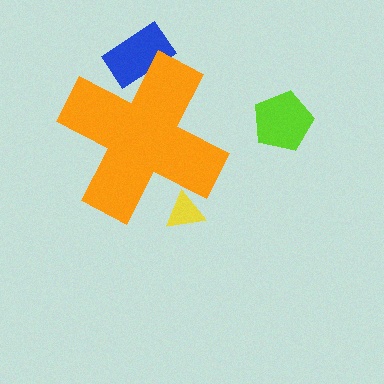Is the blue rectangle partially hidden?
Yes, the blue rectangle is partially hidden behind the orange cross.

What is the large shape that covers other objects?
An orange cross.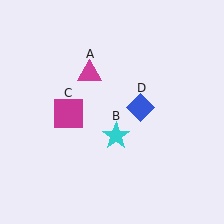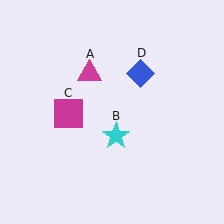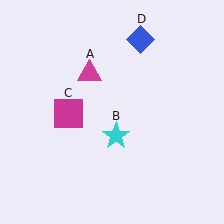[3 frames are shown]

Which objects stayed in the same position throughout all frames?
Magenta triangle (object A) and cyan star (object B) and magenta square (object C) remained stationary.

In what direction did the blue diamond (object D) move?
The blue diamond (object D) moved up.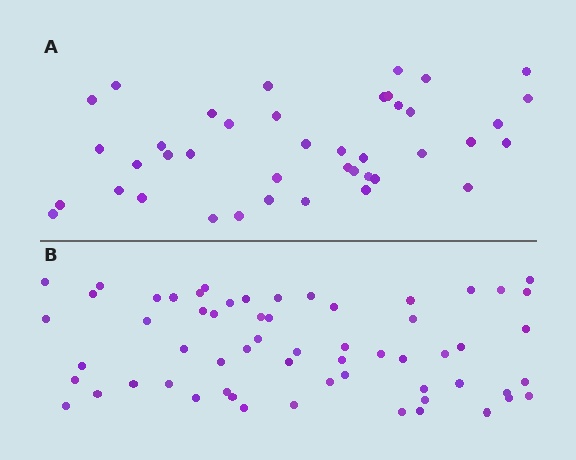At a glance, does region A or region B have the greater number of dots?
Region B (the bottom region) has more dots.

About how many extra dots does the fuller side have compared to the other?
Region B has approximately 20 more dots than region A.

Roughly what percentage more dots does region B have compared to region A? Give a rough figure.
About 45% more.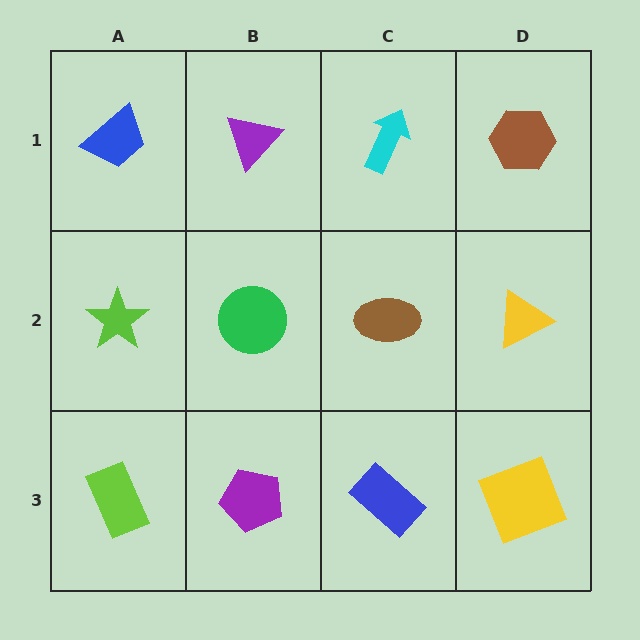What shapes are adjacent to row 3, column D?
A yellow triangle (row 2, column D), a blue rectangle (row 3, column C).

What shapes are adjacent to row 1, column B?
A green circle (row 2, column B), a blue trapezoid (row 1, column A), a cyan arrow (row 1, column C).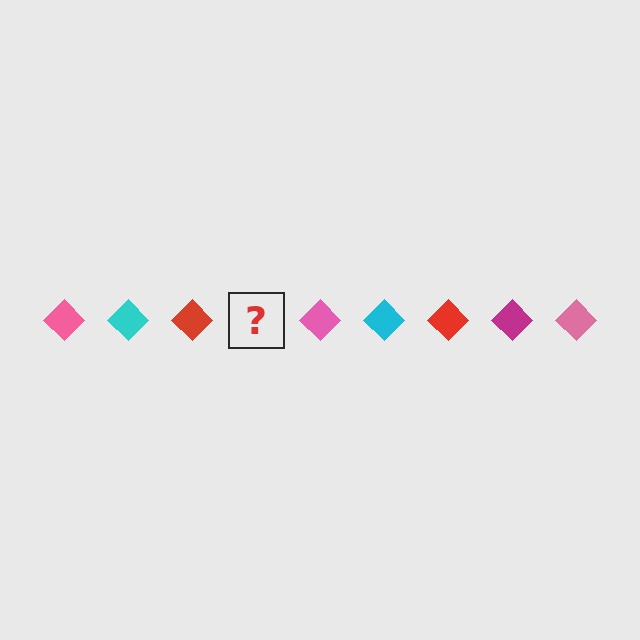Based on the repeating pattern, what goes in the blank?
The blank should be a magenta diamond.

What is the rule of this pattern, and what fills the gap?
The rule is that the pattern cycles through pink, cyan, red, magenta diamonds. The gap should be filled with a magenta diamond.